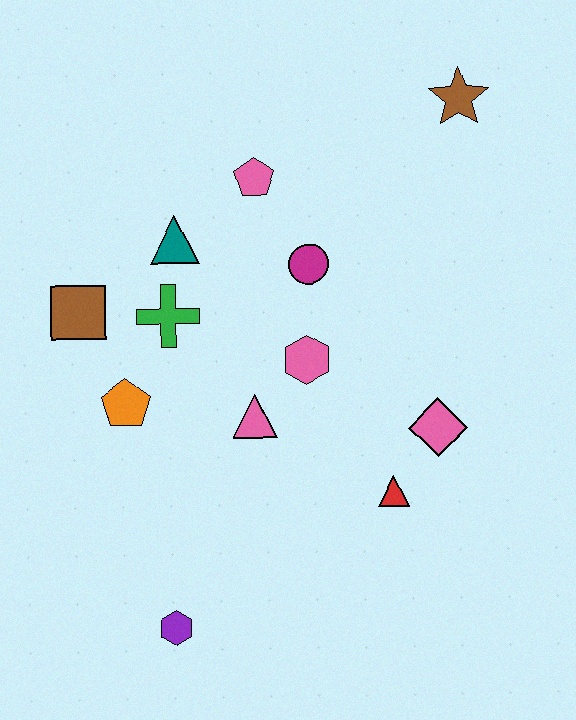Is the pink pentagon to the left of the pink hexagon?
Yes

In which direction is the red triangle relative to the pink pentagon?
The red triangle is below the pink pentagon.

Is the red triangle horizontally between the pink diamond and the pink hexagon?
Yes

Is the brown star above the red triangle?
Yes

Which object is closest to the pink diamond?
The red triangle is closest to the pink diamond.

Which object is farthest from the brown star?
The purple hexagon is farthest from the brown star.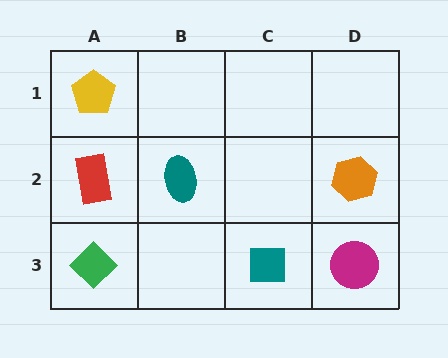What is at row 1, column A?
A yellow pentagon.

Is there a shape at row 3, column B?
No, that cell is empty.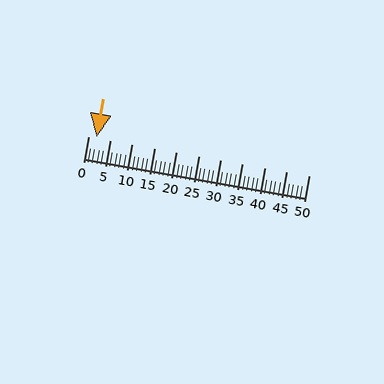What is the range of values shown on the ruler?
The ruler shows values from 0 to 50.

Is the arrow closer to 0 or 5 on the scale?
The arrow is closer to 0.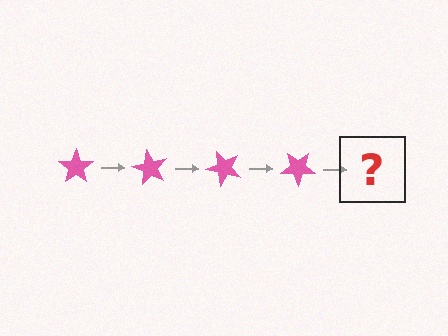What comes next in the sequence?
The next element should be a pink star rotated 240 degrees.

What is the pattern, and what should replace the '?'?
The pattern is that the star rotates 60 degrees each step. The '?' should be a pink star rotated 240 degrees.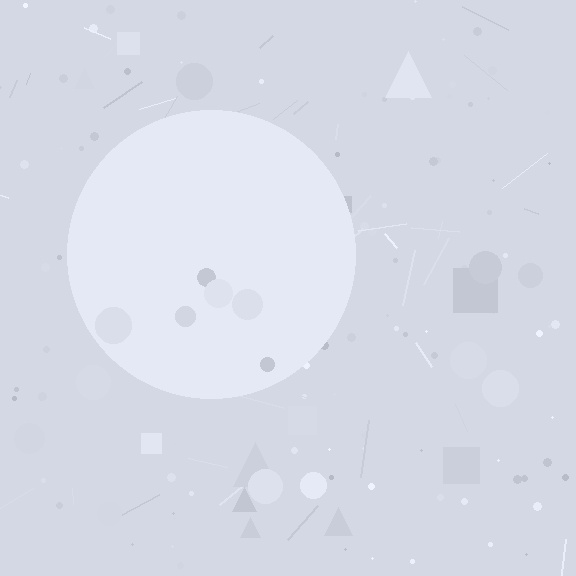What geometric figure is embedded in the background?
A circle is embedded in the background.